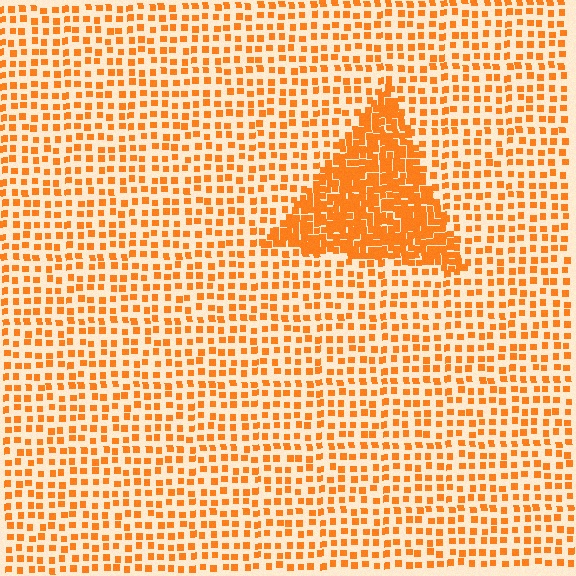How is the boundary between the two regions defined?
The boundary is defined by a change in element density (approximately 2.6x ratio). All elements are the same color, size, and shape.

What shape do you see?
I see a triangle.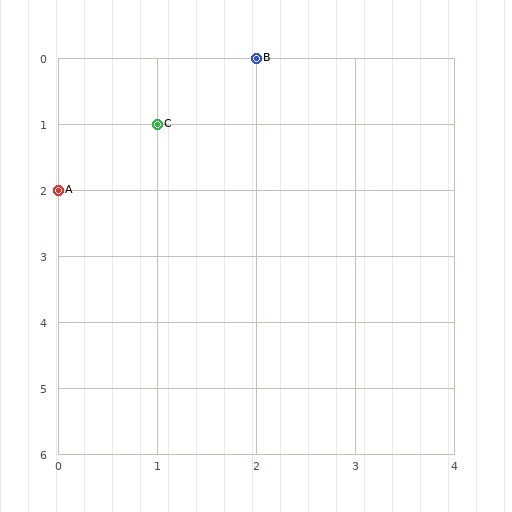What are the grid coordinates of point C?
Point C is at grid coordinates (1, 1).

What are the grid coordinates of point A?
Point A is at grid coordinates (0, 2).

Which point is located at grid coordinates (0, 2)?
Point A is at (0, 2).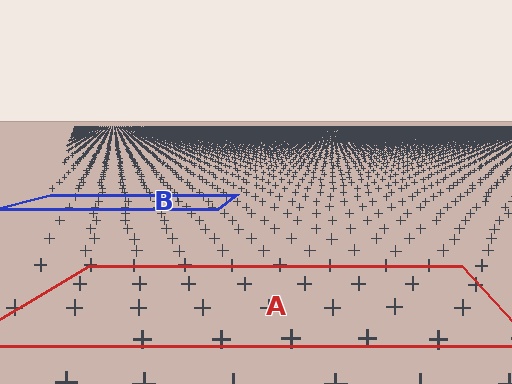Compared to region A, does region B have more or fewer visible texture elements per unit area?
Region B has more texture elements per unit area — they are packed more densely because it is farther away.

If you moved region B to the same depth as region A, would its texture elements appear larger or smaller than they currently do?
They would appear larger. At a closer depth, the same texture elements are projected at a bigger on-screen size.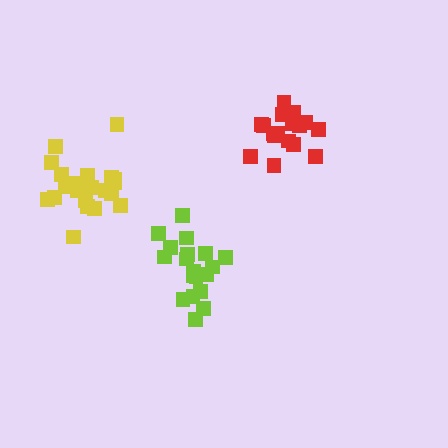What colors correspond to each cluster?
The clusters are colored: lime, yellow, red.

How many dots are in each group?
Group 1: 20 dots, Group 2: 21 dots, Group 3: 17 dots (58 total).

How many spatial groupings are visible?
There are 3 spatial groupings.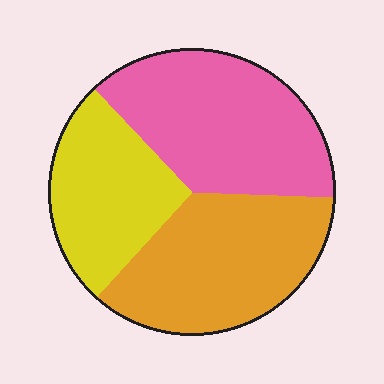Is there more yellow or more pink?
Pink.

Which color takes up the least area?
Yellow, at roughly 25%.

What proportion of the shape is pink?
Pink takes up between a third and a half of the shape.